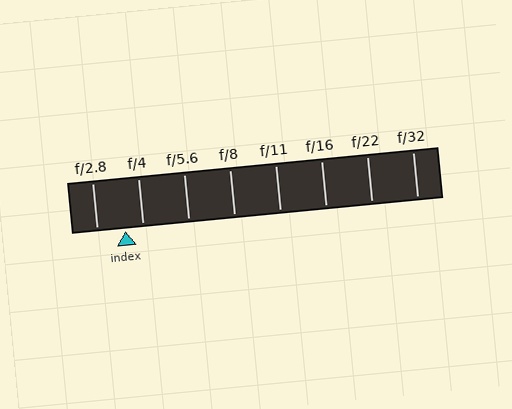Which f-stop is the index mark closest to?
The index mark is closest to f/4.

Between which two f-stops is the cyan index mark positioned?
The index mark is between f/2.8 and f/4.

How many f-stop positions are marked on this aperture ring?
There are 8 f-stop positions marked.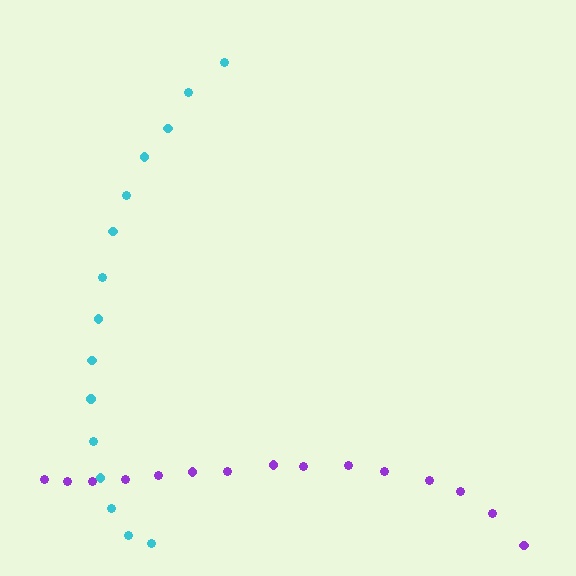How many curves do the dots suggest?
There are 2 distinct paths.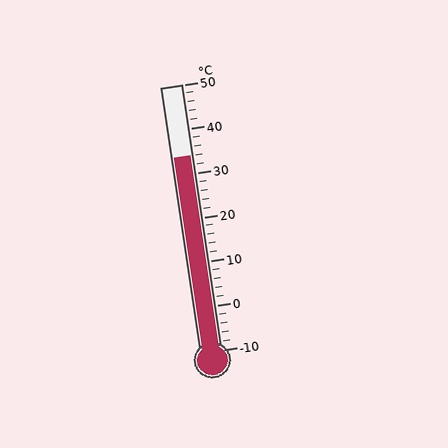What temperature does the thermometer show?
The thermometer shows approximately 34°C.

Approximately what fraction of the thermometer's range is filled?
The thermometer is filled to approximately 75% of its range.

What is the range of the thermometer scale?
The thermometer scale ranges from -10°C to 50°C.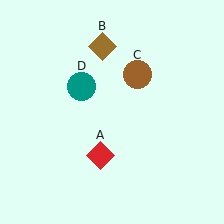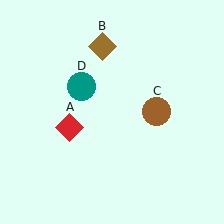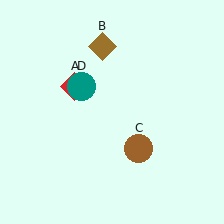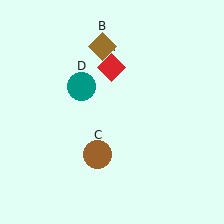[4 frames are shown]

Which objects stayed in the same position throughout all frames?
Brown diamond (object B) and teal circle (object D) remained stationary.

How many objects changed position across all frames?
2 objects changed position: red diamond (object A), brown circle (object C).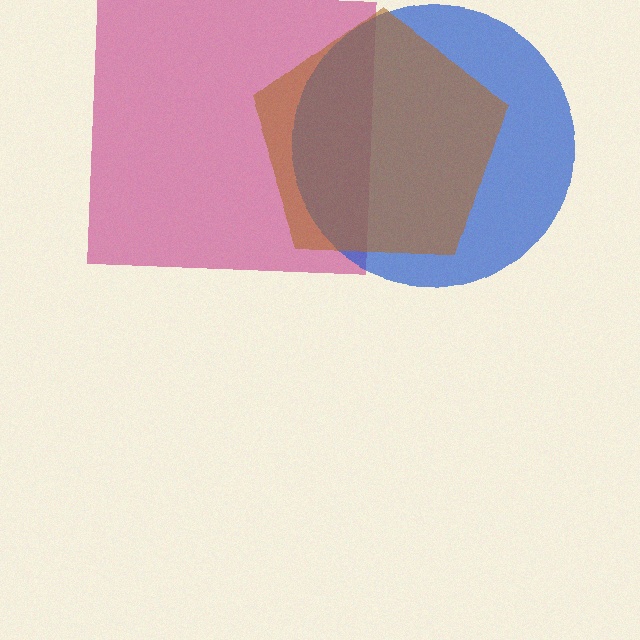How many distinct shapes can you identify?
There are 3 distinct shapes: a magenta square, a blue circle, a brown pentagon.